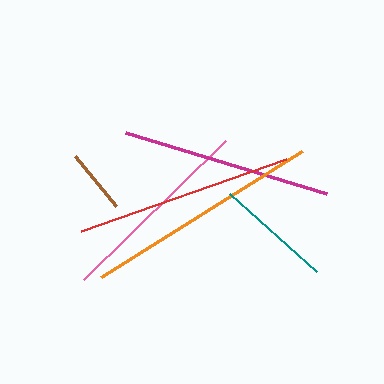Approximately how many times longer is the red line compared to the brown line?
The red line is approximately 3.4 times the length of the brown line.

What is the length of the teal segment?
The teal segment is approximately 116 pixels long.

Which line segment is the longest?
The orange line is the longest at approximately 237 pixels.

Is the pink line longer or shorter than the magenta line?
The magenta line is longer than the pink line.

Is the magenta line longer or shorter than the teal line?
The magenta line is longer than the teal line.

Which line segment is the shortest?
The brown line is the shortest at approximately 65 pixels.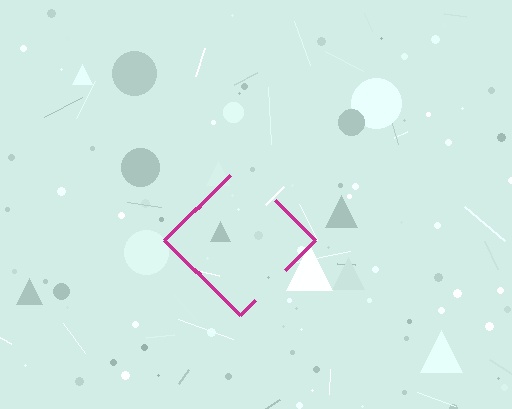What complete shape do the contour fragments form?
The contour fragments form a diamond.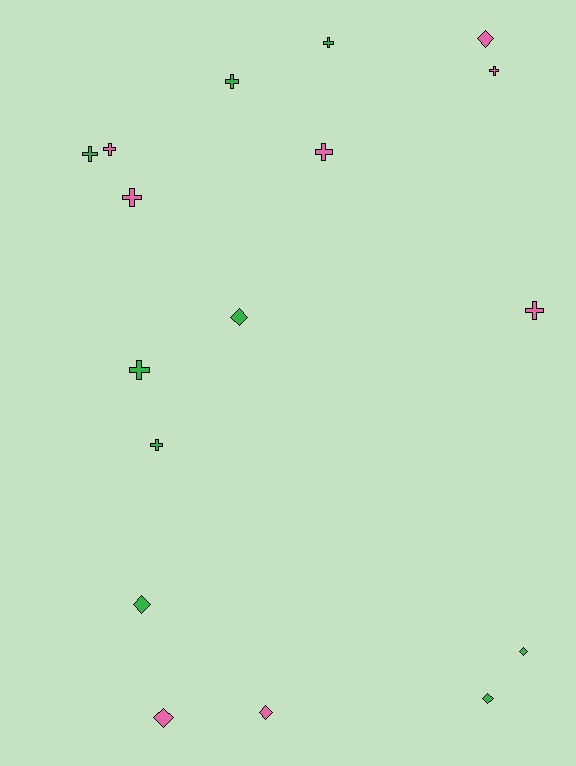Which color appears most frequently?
Green, with 9 objects.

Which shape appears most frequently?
Cross, with 10 objects.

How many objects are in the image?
There are 17 objects.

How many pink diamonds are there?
There are 3 pink diamonds.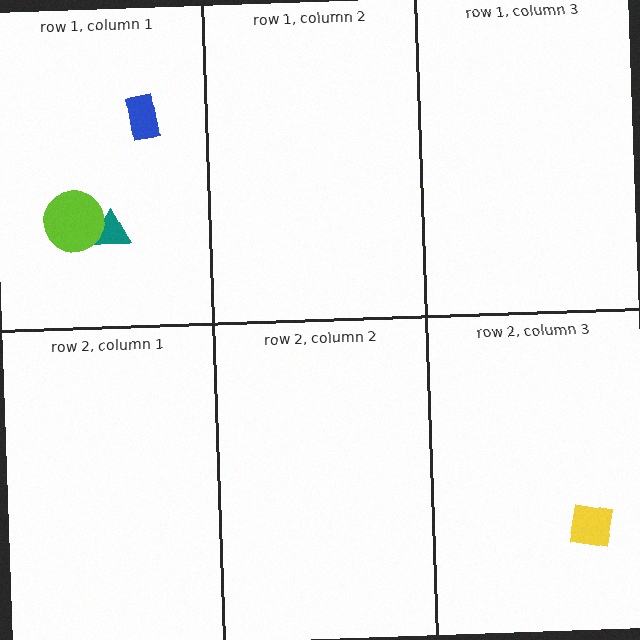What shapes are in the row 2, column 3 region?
The yellow square.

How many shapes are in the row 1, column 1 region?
3.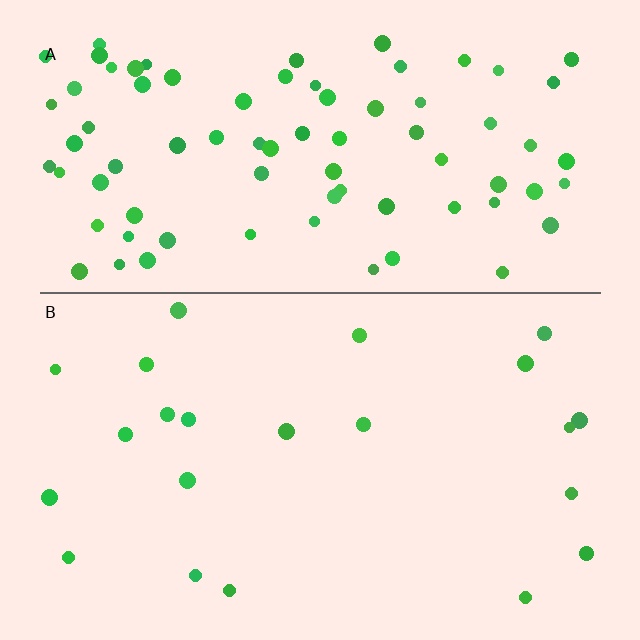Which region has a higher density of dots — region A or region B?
A (the top).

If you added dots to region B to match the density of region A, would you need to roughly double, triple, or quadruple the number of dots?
Approximately quadruple.